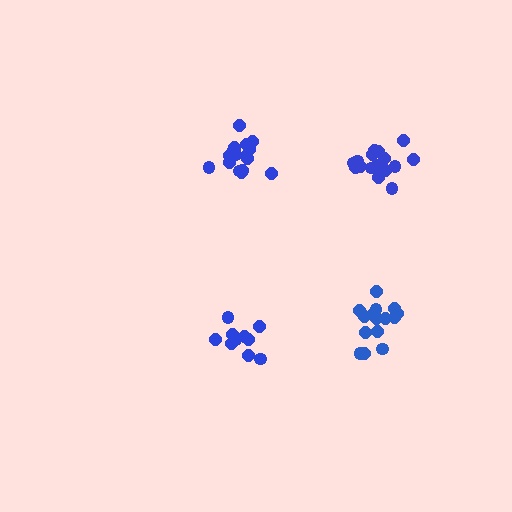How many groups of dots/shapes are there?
There are 4 groups.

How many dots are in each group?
Group 1: 16 dots, Group 2: 10 dots, Group 3: 16 dots, Group 4: 15 dots (57 total).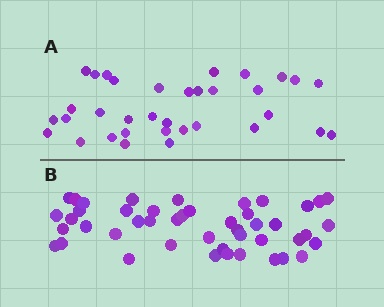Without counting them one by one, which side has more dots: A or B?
Region B (the bottom region) has more dots.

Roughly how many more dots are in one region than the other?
Region B has roughly 12 or so more dots than region A.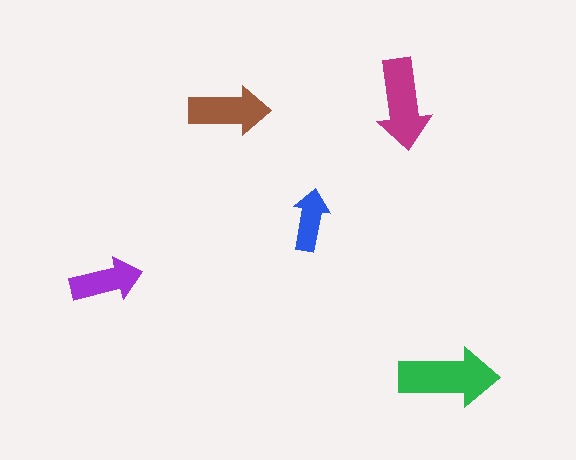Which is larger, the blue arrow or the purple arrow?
The purple one.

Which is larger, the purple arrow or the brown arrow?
The brown one.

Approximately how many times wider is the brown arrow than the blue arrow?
About 1.5 times wider.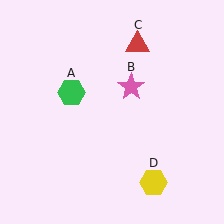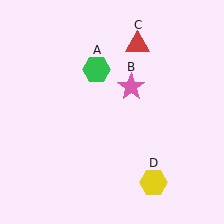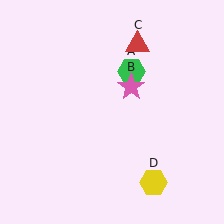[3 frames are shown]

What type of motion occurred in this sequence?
The green hexagon (object A) rotated clockwise around the center of the scene.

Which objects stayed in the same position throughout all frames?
Pink star (object B) and red triangle (object C) and yellow hexagon (object D) remained stationary.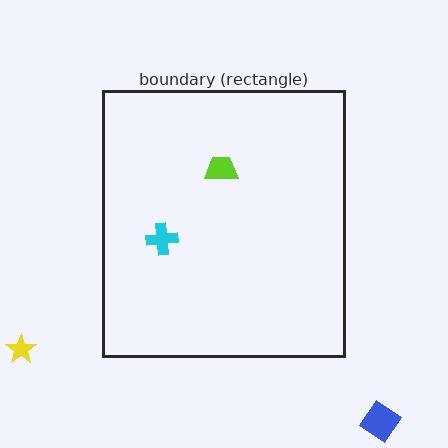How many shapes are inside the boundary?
2 inside, 2 outside.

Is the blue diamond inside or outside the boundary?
Outside.